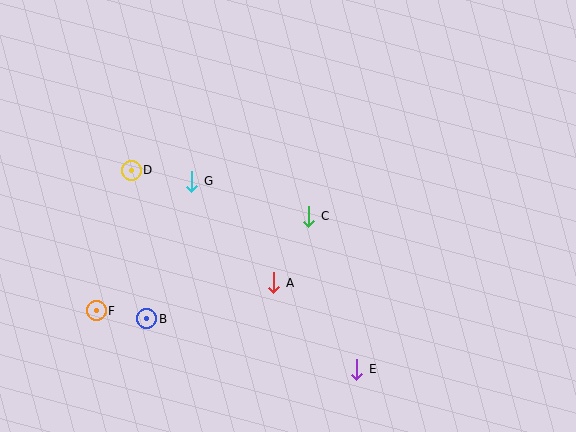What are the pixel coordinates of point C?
Point C is at (309, 216).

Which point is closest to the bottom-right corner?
Point E is closest to the bottom-right corner.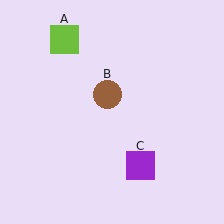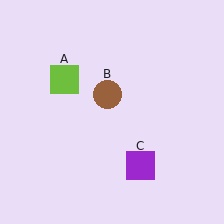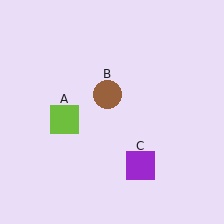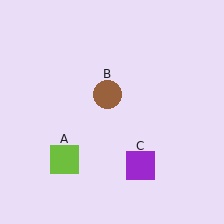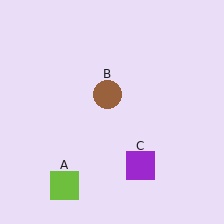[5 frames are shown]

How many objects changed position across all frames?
1 object changed position: lime square (object A).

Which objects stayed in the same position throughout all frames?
Brown circle (object B) and purple square (object C) remained stationary.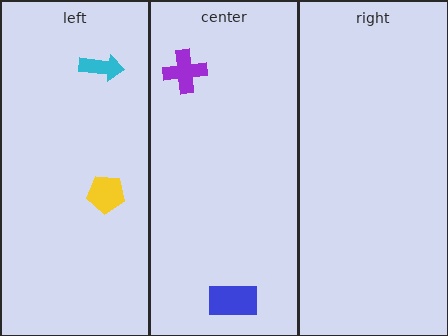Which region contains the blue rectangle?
The center region.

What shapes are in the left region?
The yellow pentagon, the cyan arrow.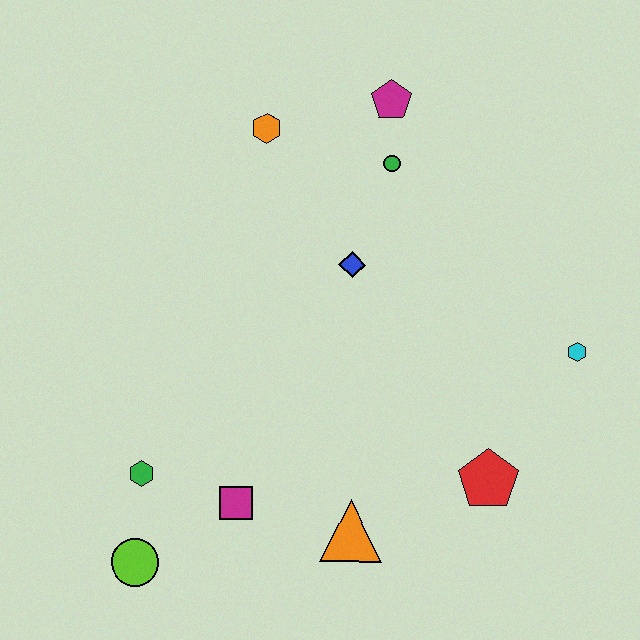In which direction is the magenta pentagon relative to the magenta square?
The magenta pentagon is above the magenta square.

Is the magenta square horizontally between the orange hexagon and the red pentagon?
No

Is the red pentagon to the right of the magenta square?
Yes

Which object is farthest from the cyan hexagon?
The lime circle is farthest from the cyan hexagon.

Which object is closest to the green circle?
The magenta pentagon is closest to the green circle.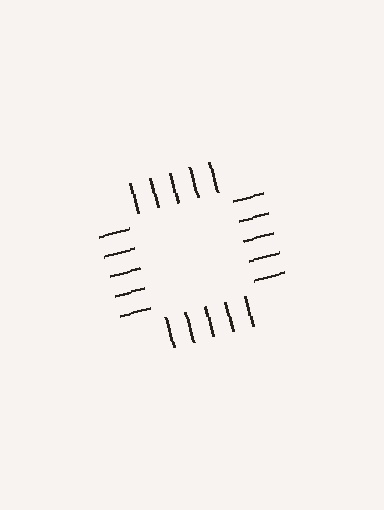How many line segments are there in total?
20 — 5 along each of the 4 edges.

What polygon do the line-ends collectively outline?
An illusory square — the line segments terminate on its edges but no continuous stroke is drawn.